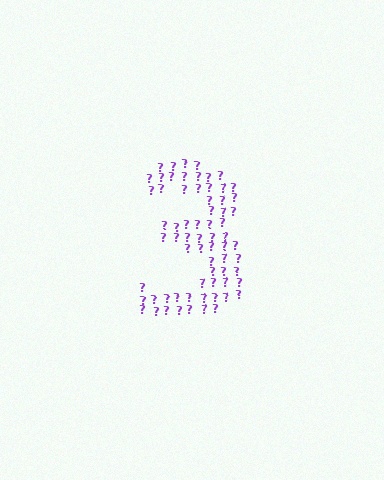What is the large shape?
The large shape is the digit 3.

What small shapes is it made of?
It is made of small question marks.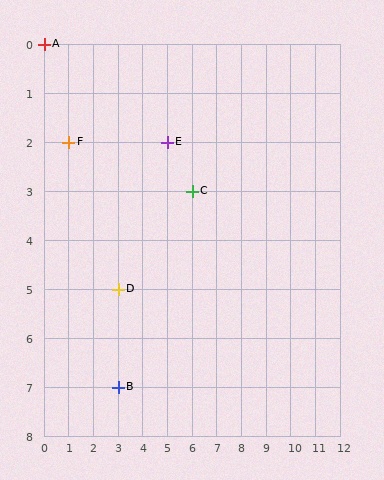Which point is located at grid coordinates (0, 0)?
Point A is at (0, 0).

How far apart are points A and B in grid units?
Points A and B are 3 columns and 7 rows apart (about 7.6 grid units diagonally).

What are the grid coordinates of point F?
Point F is at grid coordinates (1, 2).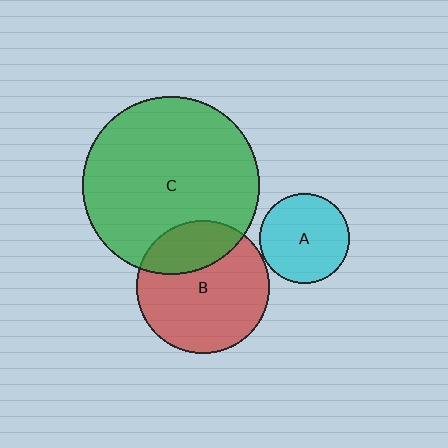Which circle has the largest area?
Circle C (green).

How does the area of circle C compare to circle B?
Approximately 1.8 times.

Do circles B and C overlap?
Yes.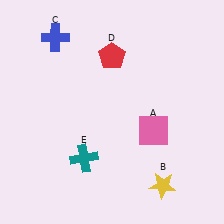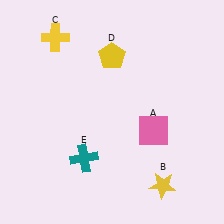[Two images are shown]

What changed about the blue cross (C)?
In Image 1, C is blue. In Image 2, it changed to yellow.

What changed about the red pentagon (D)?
In Image 1, D is red. In Image 2, it changed to yellow.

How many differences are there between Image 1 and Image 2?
There are 2 differences between the two images.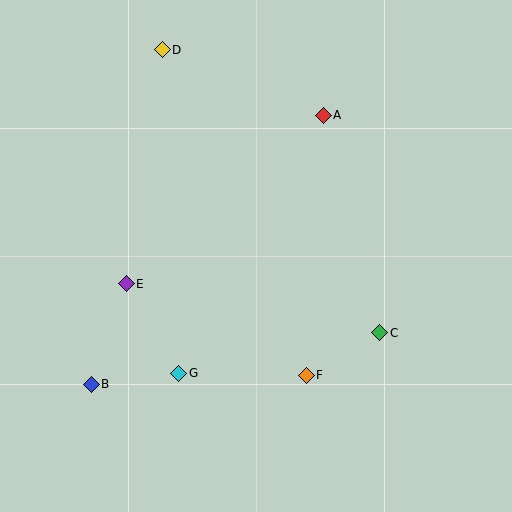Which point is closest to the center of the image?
Point F at (306, 375) is closest to the center.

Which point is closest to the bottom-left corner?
Point B is closest to the bottom-left corner.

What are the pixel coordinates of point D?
Point D is at (162, 50).